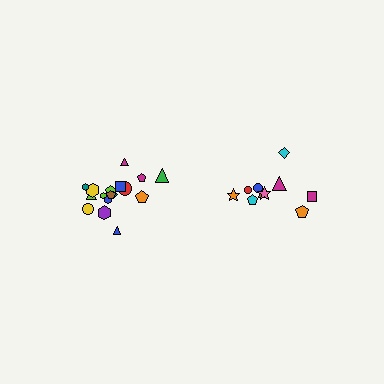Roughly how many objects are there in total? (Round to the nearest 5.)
Roughly 30 objects in total.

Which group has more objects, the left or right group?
The left group.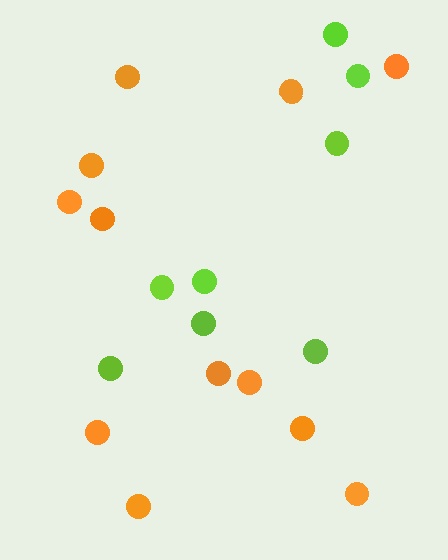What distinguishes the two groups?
There are 2 groups: one group of orange circles (12) and one group of lime circles (8).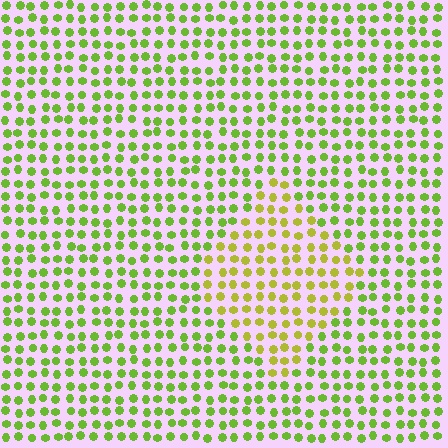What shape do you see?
I see a diamond.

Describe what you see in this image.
The image is filled with small lime elements in a uniform arrangement. A diamond-shaped region is visible where the elements are tinted to a slightly different hue, forming a subtle color boundary.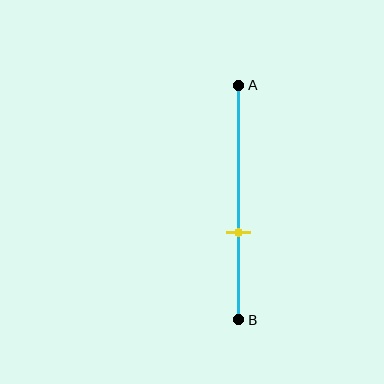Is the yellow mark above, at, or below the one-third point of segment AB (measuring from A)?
The yellow mark is below the one-third point of segment AB.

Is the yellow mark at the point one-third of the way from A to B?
No, the mark is at about 65% from A, not at the 33% one-third point.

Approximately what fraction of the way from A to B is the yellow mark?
The yellow mark is approximately 65% of the way from A to B.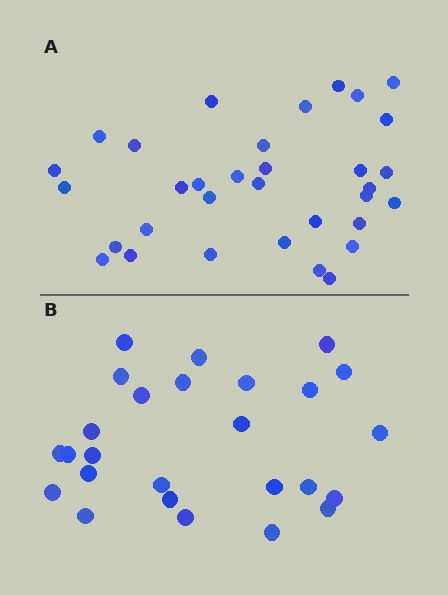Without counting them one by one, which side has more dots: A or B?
Region A (the top region) has more dots.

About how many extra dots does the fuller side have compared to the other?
Region A has roughly 8 or so more dots than region B.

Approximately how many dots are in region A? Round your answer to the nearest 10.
About 30 dots. (The exact count is 33, which rounds to 30.)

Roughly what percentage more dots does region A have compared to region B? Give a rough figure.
About 25% more.